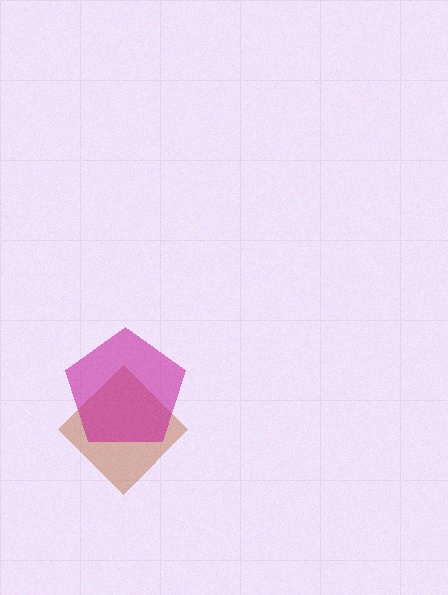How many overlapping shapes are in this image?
There are 2 overlapping shapes in the image.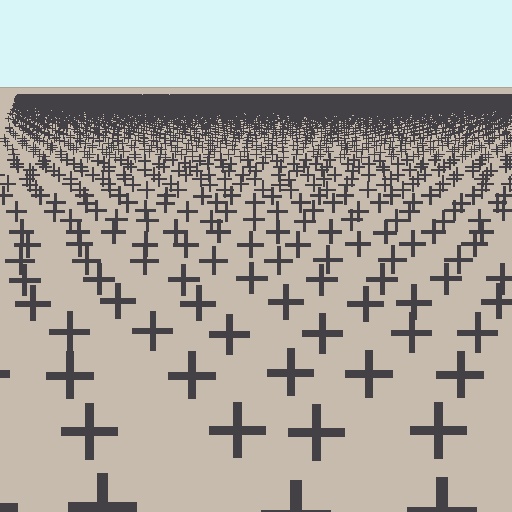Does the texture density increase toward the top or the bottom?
Density increases toward the top.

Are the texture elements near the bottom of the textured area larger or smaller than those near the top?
Larger. Near the bottom, elements are closer to the viewer and appear at a bigger on-screen size.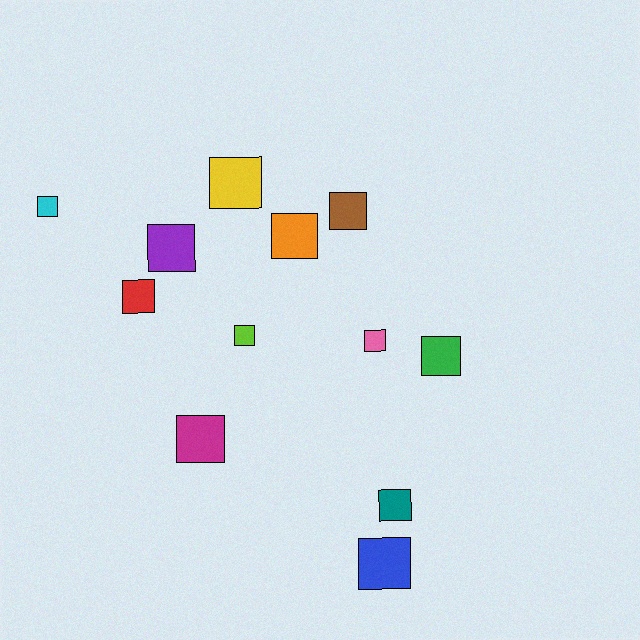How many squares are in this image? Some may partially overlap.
There are 12 squares.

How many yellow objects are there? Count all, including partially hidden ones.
There is 1 yellow object.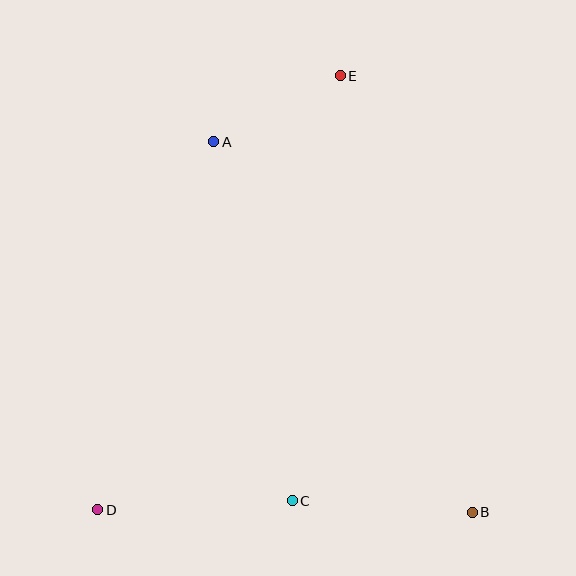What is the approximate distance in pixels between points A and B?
The distance between A and B is approximately 452 pixels.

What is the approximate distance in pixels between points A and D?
The distance between A and D is approximately 386 pixels.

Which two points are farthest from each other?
Points D and E are farthest from each other.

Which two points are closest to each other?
Points A and E are closest to each other.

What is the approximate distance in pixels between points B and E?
The distance between B and E is approximately 456 pixels.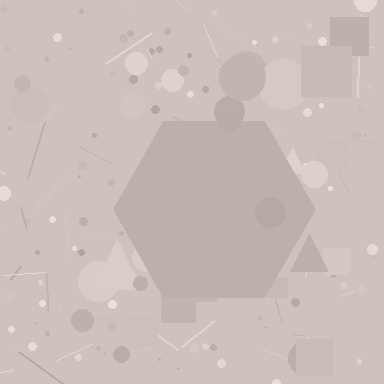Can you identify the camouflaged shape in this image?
The camouflaged shape is a hexagon.